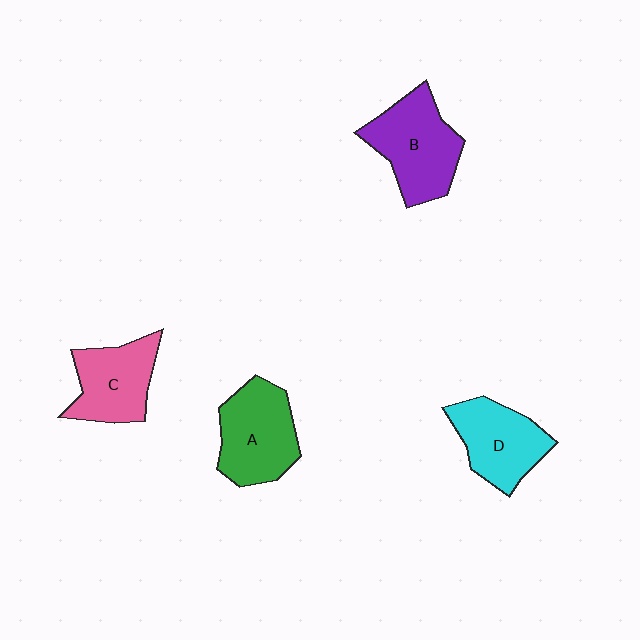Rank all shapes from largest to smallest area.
From largest to smallest: B (purple), A (green), D (cyan), C (pink).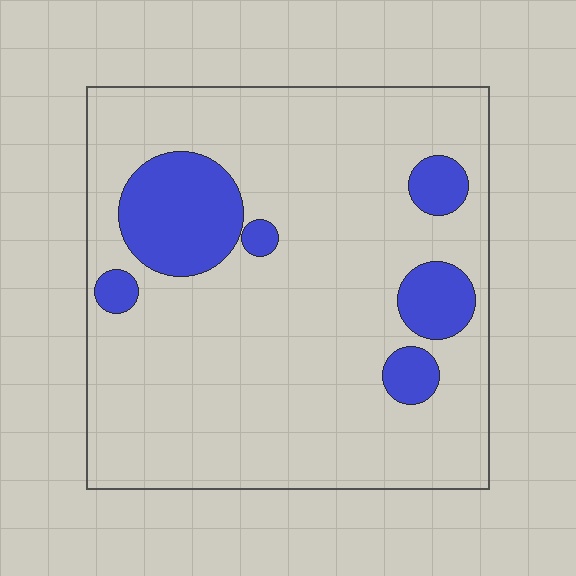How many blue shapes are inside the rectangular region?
6.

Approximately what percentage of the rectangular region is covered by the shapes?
Approximately 15%.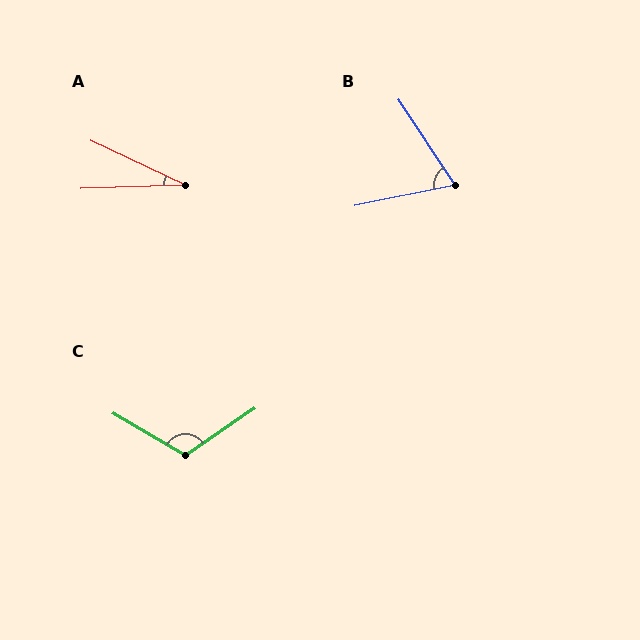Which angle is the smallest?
A, at approximately 27 degrees.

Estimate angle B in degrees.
Approximately 68 degrees.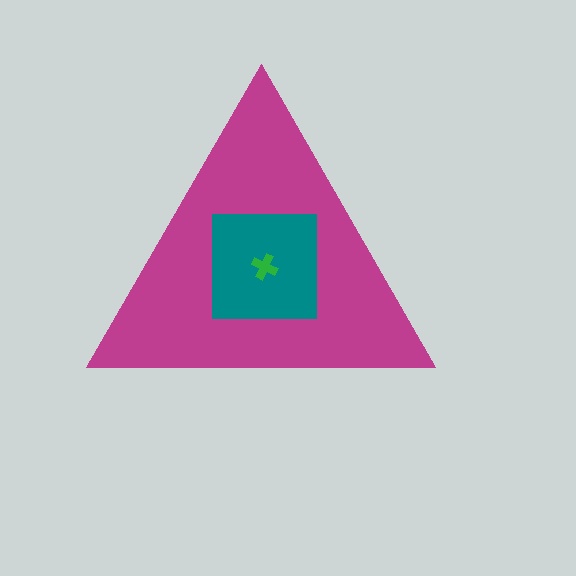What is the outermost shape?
The magenta triangle.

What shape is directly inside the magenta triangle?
The teal square.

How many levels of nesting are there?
3.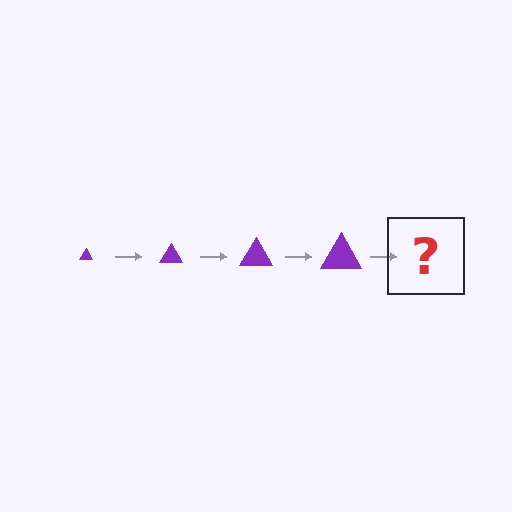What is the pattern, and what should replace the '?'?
The pattern is that the triangle gets progressively larger each step. The '?' should be a purple triangle, larger than the previous one.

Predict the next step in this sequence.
The next step is a purple triangle, larger than the previous one.